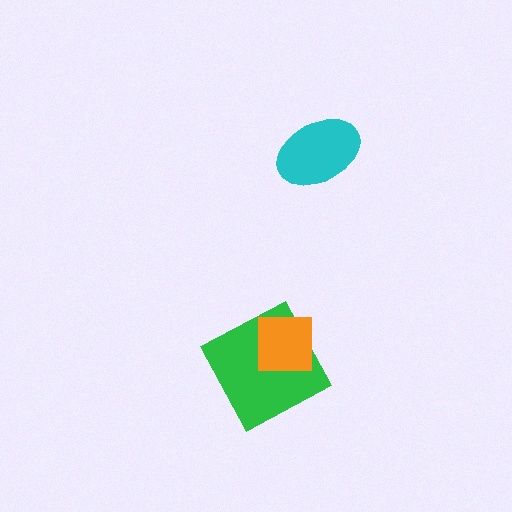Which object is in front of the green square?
The orange square is in front of the green square.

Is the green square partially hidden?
Yes, it is partially covered by another shape.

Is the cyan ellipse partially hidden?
No, no other shape covers it.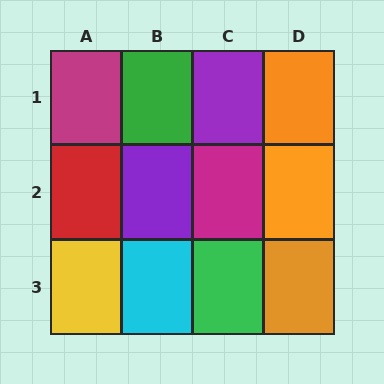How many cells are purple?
2 cells are purple.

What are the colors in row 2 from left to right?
Red, purple, magenta, orange.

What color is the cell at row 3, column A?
Yellow.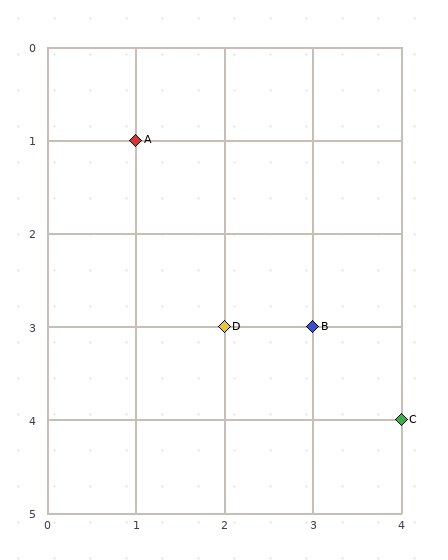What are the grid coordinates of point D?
Point D is at grid coordinates (2, 3).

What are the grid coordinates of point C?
Point C is at grid coordinates (4, 4).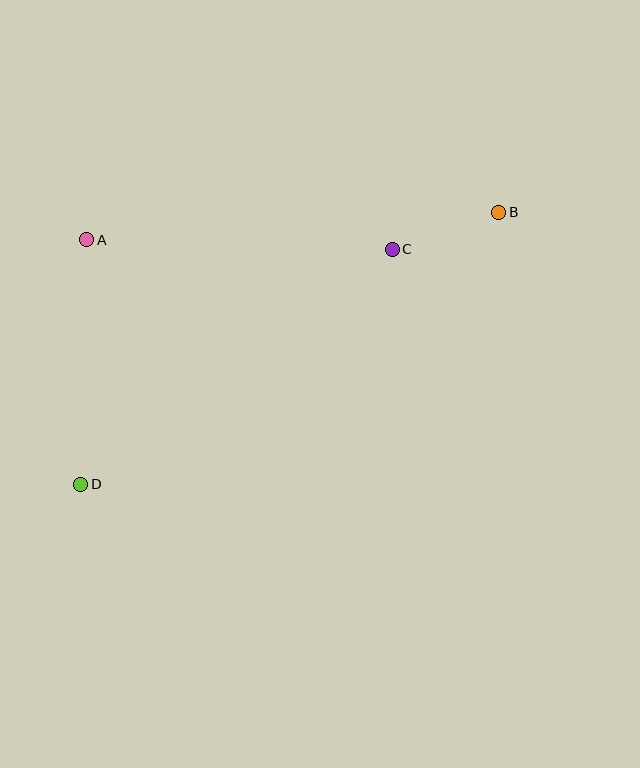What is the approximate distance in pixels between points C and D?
The distance between C and D is approximately 390 pixels.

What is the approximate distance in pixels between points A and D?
The distance between A and D is approximately 245 pixels.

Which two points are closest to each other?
Points B and C are closest to each other.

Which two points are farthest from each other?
Points B and D are farthest from each other.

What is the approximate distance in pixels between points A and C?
The distance between A and C is approximately 305 pixels.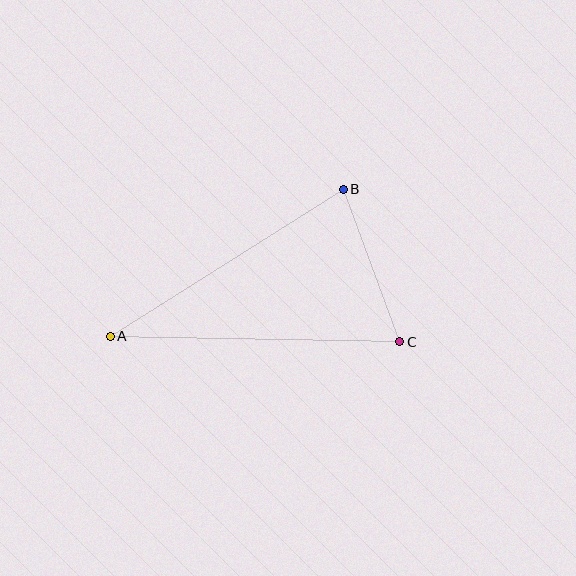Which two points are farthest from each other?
Points A and C are farthest from each other.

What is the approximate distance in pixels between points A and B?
The distance between A and B is approximately 276 pixels.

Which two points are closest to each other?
Points B and C are closest to each other.